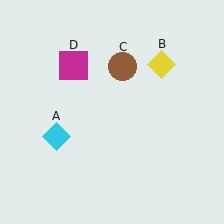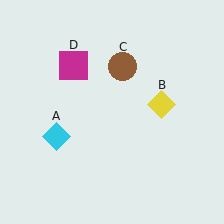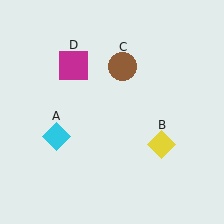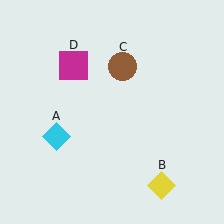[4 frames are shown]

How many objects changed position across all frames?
1 object changed position: yellow diamond (object B).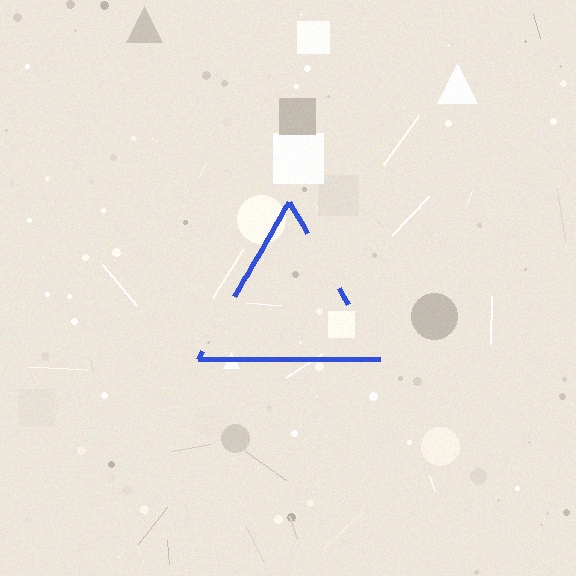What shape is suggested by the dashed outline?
The dashed outline suggests a triangle.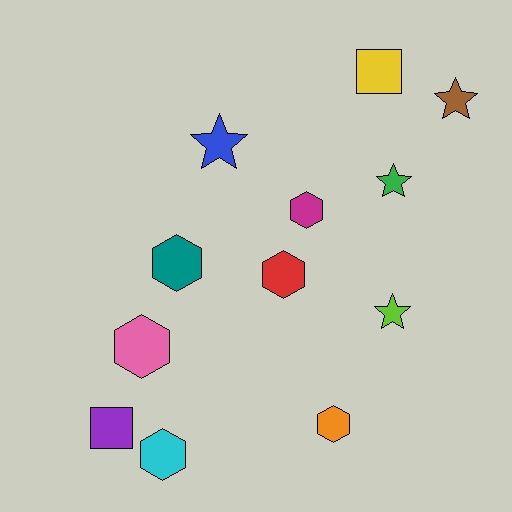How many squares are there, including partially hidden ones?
There are 2 squares.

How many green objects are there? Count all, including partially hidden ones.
There is 1 green object.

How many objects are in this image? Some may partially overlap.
There are 12 objects.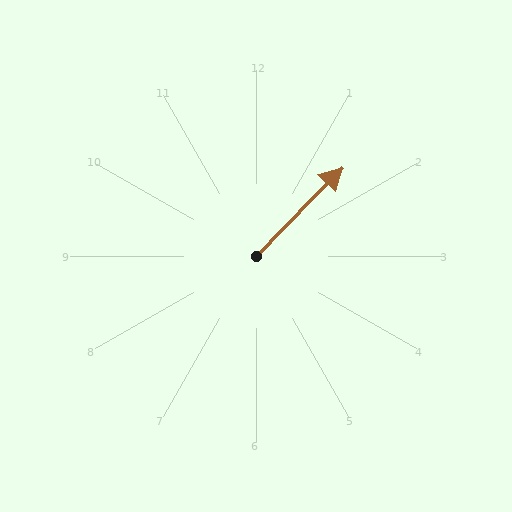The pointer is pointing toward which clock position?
Roughly 1 o'clock.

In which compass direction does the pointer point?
Northeast.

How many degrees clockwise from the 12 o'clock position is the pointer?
Approximately 44 degrees.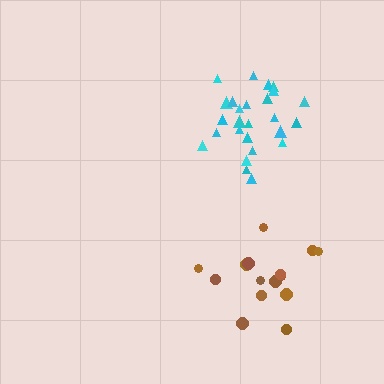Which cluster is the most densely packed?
Cyan.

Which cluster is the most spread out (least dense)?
Brown.